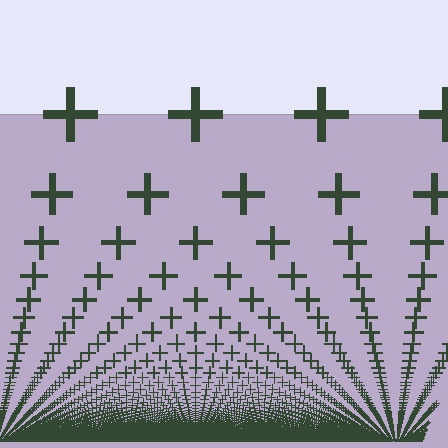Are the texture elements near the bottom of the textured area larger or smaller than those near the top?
Smaller. The gradient is inverted — elements near the bottom are smaller and denser.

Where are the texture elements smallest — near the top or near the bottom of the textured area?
Near the bottom.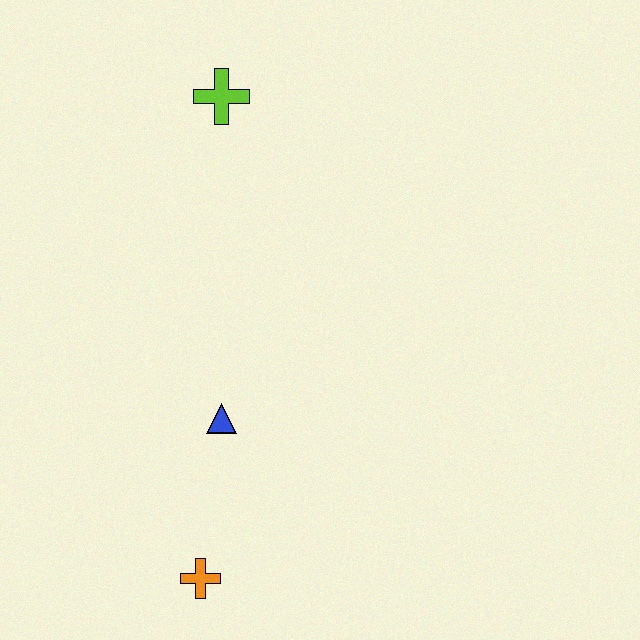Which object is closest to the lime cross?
The blue triangle is closest to the lime cross.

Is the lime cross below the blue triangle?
No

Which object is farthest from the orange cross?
The lime cross is farthest from the orange cross.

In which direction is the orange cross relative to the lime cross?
The orange cross is below the lime cross.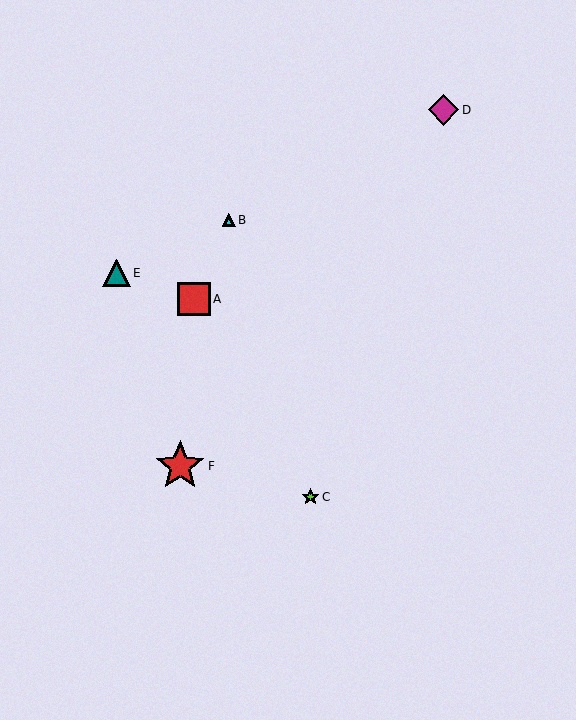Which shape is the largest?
The red star (labeled F) is the largest.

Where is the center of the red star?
The center of the red star is at (180, 466).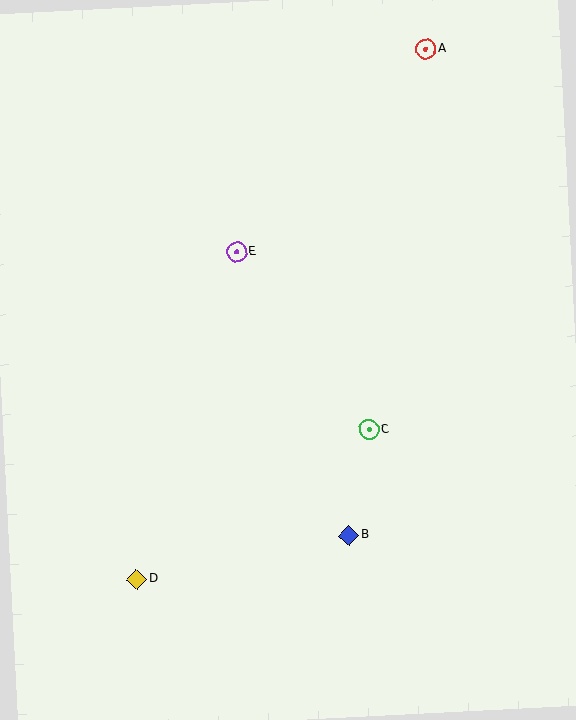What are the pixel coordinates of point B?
Point B is at (349, 536).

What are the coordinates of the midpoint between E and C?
The midpoint between E and C is at (303, 341).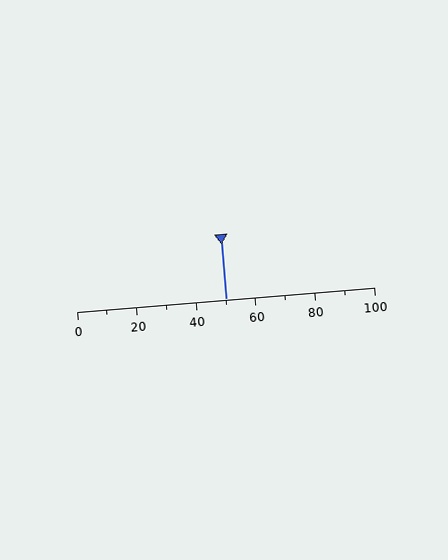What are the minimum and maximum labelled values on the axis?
The axis runs from 0 to 100.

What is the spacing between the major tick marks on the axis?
The major ticks are spaced 20 apart.